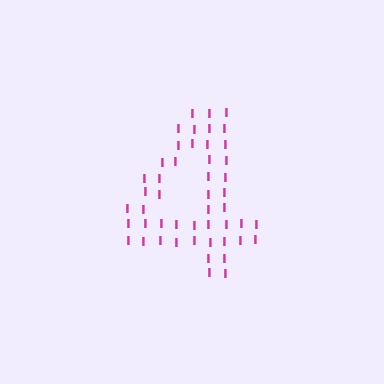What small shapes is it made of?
It is made of small letter I's.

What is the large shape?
The large shape is the digit 4.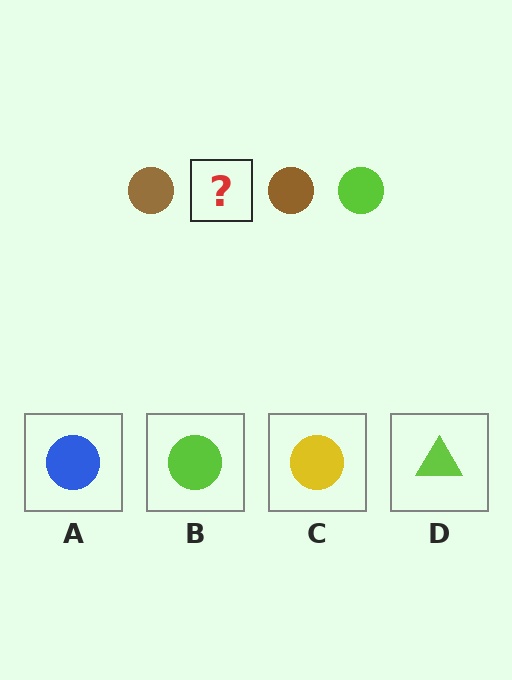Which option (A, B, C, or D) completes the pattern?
B.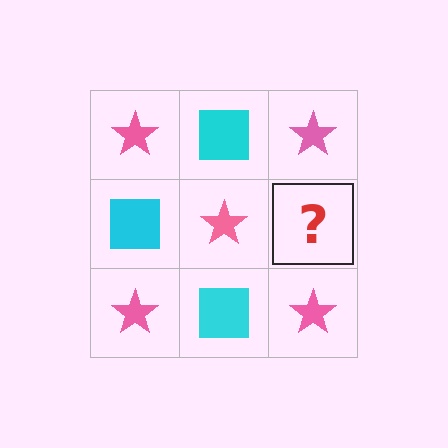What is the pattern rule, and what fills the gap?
The rule is that it alternates pink star and cyan square in a checkerboard pattern. The gap should be filled with a cyan square.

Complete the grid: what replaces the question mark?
The question mark should be replaced with a cyan square.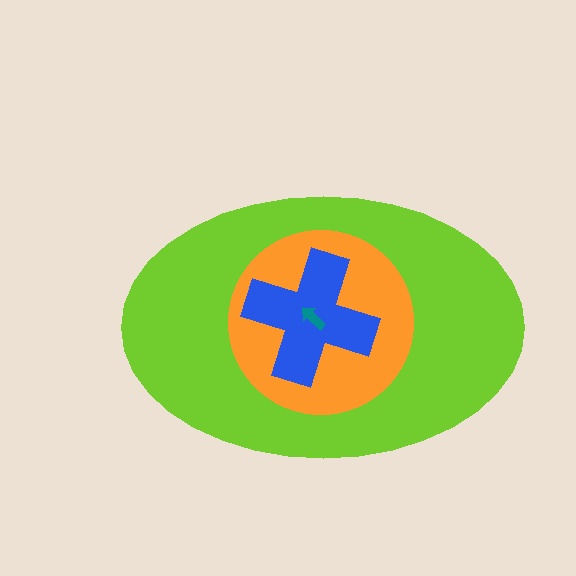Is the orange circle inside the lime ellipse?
Yes.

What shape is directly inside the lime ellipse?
The orange circle.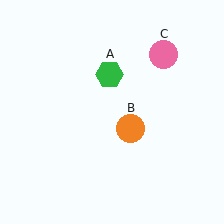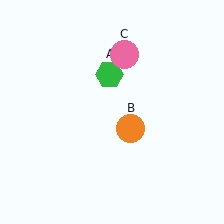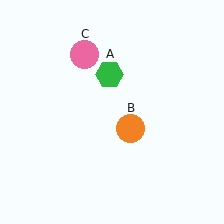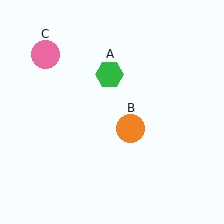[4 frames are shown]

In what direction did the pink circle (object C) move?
The pink circle (object C) moved left.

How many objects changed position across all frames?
1 object changed position: pink circle (object C).